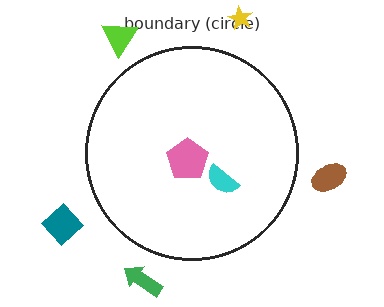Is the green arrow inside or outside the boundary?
Outside.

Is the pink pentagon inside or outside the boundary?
Inside.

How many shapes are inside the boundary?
2 inside, 5 outside.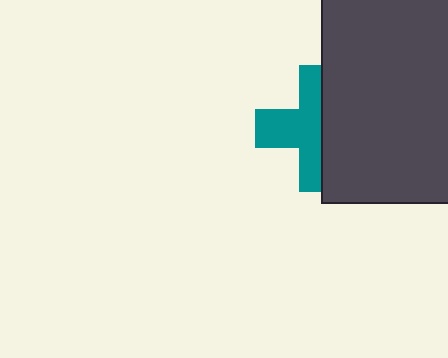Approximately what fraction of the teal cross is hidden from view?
Roughly 45% of the teal cross is hidden behind the dark gray rectangle.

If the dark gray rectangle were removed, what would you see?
You would see the complete teal cross.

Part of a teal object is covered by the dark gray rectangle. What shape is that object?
It is a cross.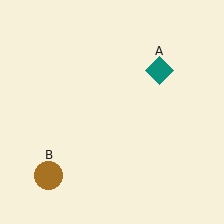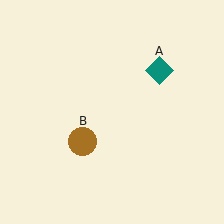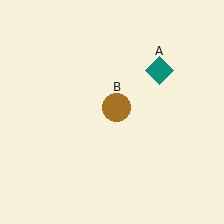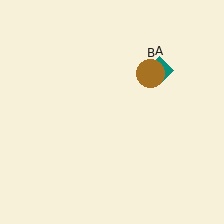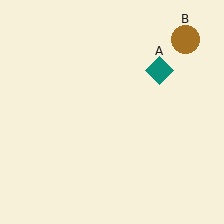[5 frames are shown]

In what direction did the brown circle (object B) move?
The brown circle (object B) moved up and to the right.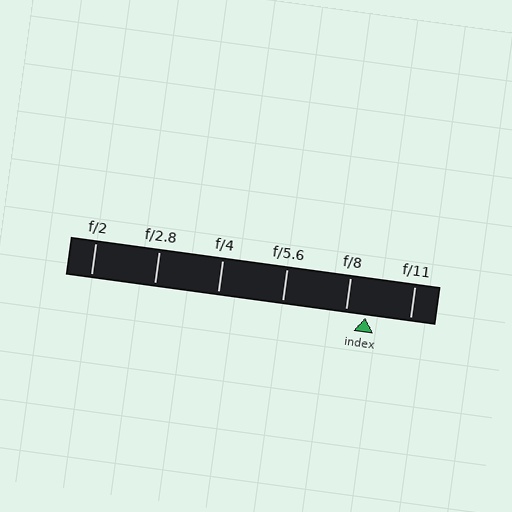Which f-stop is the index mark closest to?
The index mark is closest to f/8.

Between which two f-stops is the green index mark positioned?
The index mark is between f/8 and f/11.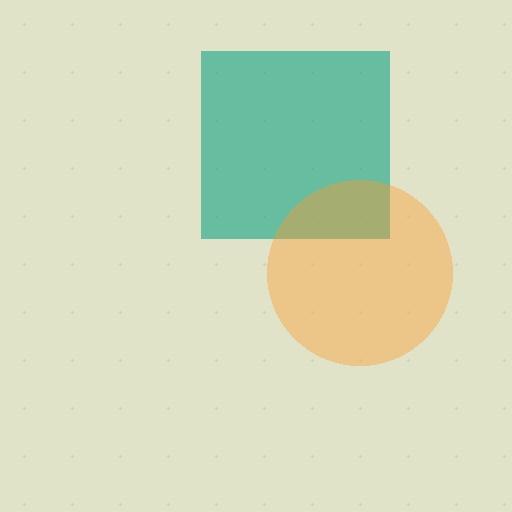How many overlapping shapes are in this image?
There are 2 overlapping shapes in the image.